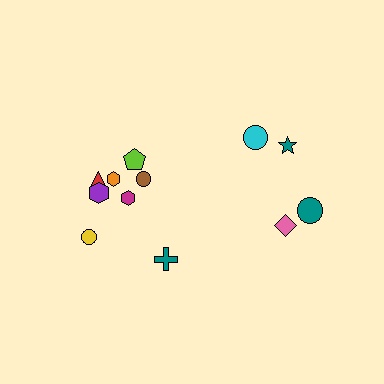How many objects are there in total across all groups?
There are 12 objects.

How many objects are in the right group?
There are 4 objects.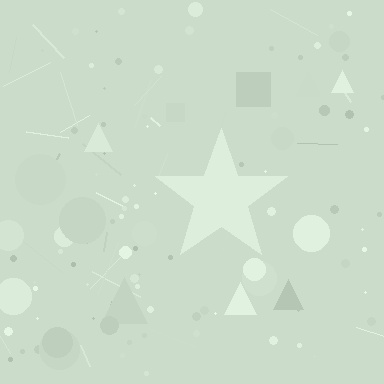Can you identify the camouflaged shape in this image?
The camouflaged shape is a star.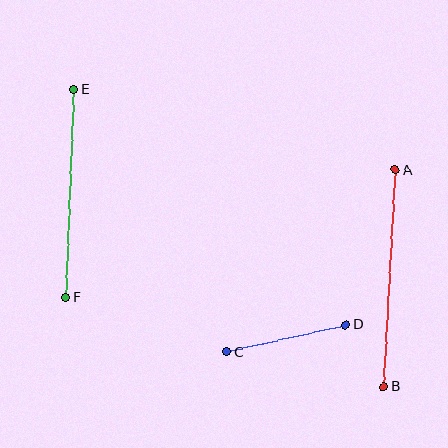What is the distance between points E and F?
The distance is approximately 208 pixels.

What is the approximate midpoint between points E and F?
The midpoint is at approximately (70, 193) pixels.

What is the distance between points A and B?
The distance is approximately 217 pixels.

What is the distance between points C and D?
The distance is approximately 122 pixels.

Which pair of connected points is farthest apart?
Points A and B are farthest apart.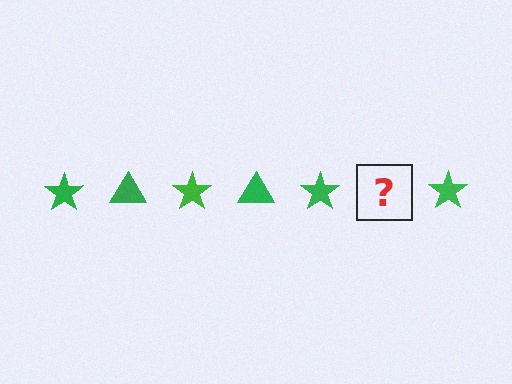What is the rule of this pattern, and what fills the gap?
The rule is that the pattern cycles through star, triangle shapes in green. The gap should be filled with a green triangle.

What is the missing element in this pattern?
The missing element is a green triangle.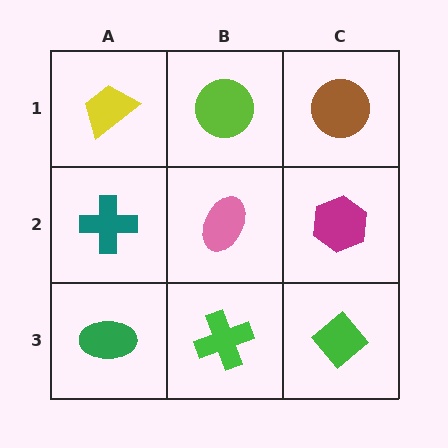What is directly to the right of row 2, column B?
A magenta hexagon.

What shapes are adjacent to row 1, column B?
A pink ellipse (row 2, column B), a yellow trapezoid (row 1, column A), a brown circle (row 1, column C).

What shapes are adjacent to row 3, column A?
A teal cross (row 2, column A), a green cross (row 3, column B).